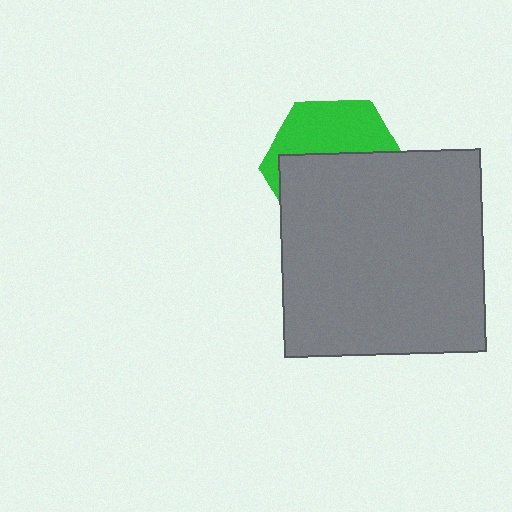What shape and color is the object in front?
The object in front is a gray square.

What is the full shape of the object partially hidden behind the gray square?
The partially hidden object is a green hexagon.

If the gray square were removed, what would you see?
You would see the complete green hexagon.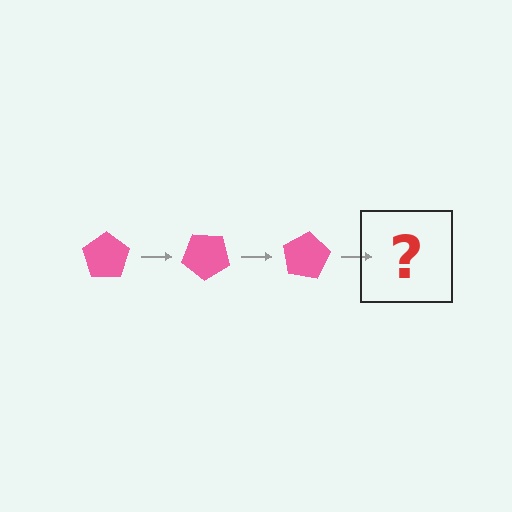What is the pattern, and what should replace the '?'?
The pattern is that the pentagon rotates 40 degrees each step. The '?' should be a pink pentagon rotated 120 degrees.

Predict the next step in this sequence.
The next step is a pink pentagon rotated 120 degrees.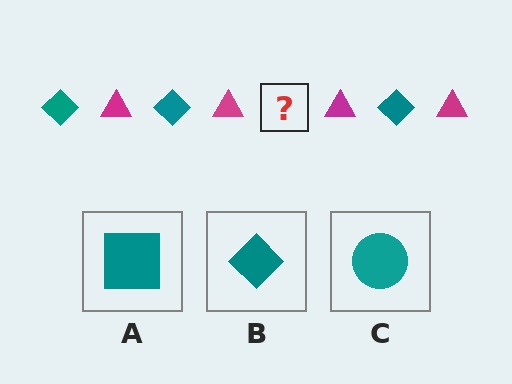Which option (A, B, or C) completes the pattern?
B.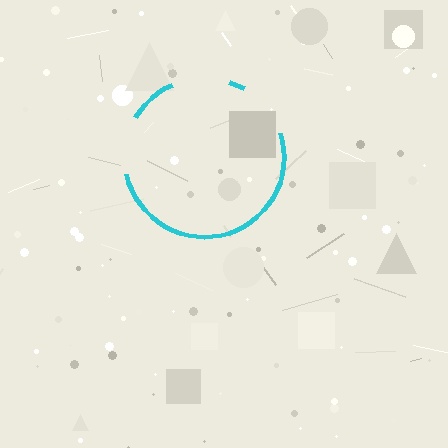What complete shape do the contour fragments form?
The contour fragments form a circle.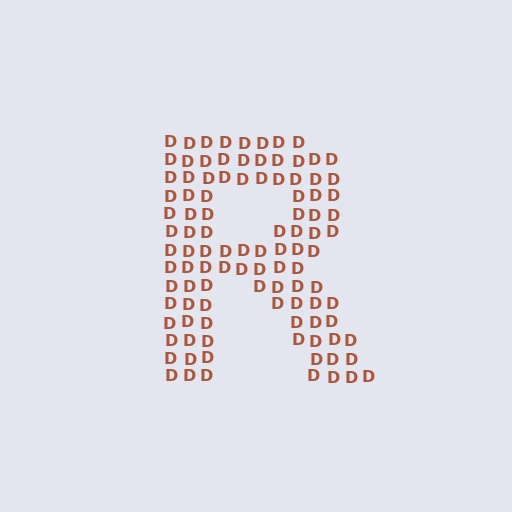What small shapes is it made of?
It is made of small letter D's.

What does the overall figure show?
The overall figure shows the letter R.